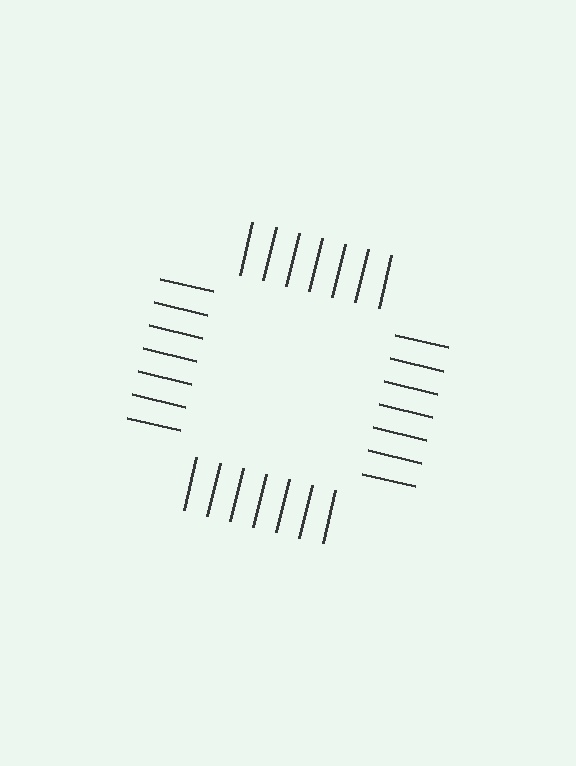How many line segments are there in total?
28 — 7 along each of the 4 edges.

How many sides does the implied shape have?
4 sides — the line-ends trace a square.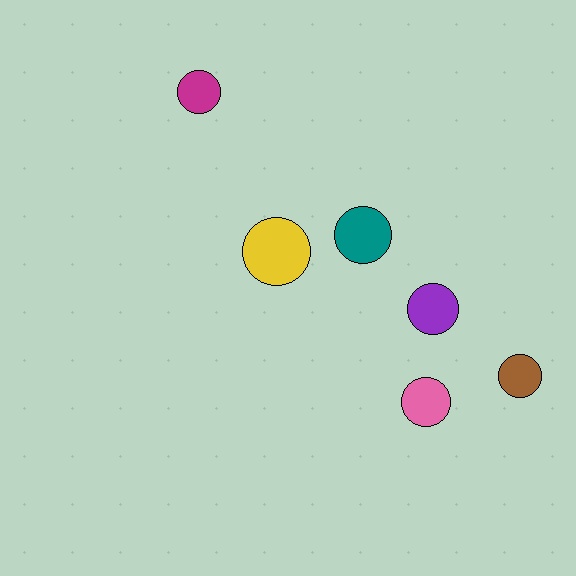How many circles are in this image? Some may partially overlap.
There are 6 circles.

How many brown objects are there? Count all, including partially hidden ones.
There is 1 brown object.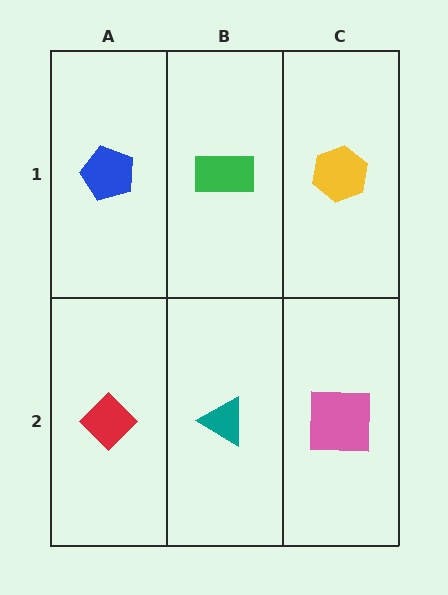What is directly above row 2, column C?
A yellow hexagon.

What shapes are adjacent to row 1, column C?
A pink square (row 2, column C), a green rectangle (row 1, column B).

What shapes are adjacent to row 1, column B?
A teal triangle (row 2, column B), a blue pentagon (row 1, column A), a yellow hexagon (row 1, column C).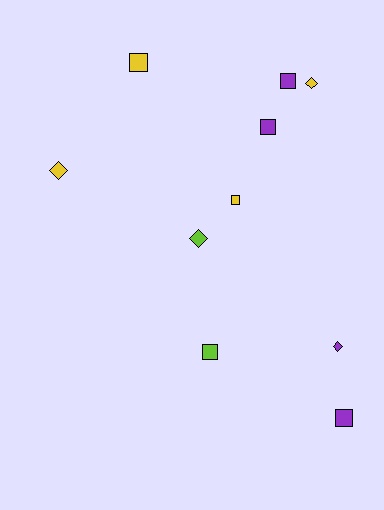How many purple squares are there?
There are 3 purple squares.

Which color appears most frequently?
Purple, with 4 objects.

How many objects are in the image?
There are 10 objects.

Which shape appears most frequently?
Square, with 6 objects.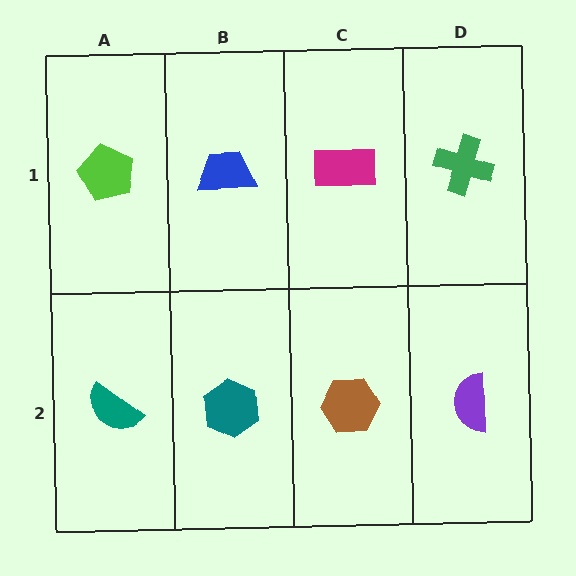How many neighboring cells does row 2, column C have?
3.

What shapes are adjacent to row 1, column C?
A brown hexagon (row 2, column C), a blue trapezoid (row 1, column B), a green cross (row 1, column D).